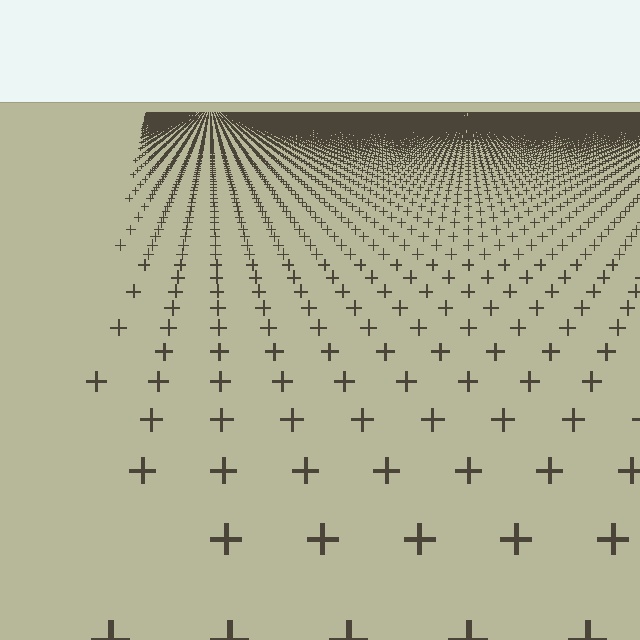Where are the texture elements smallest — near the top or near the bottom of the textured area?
Near the top.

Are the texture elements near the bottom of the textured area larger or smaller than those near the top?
Larger. Near the bottom, elements are closer to the viewer and appear at a bigger on-screen size.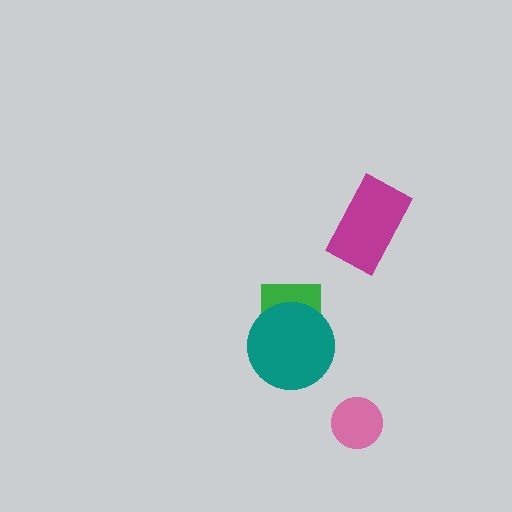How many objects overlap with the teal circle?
1 object overlaps with the teal circle.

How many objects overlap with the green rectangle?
1 object overlaps with the green rectangle.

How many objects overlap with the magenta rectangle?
0 objects overlap with the magenta rectangle.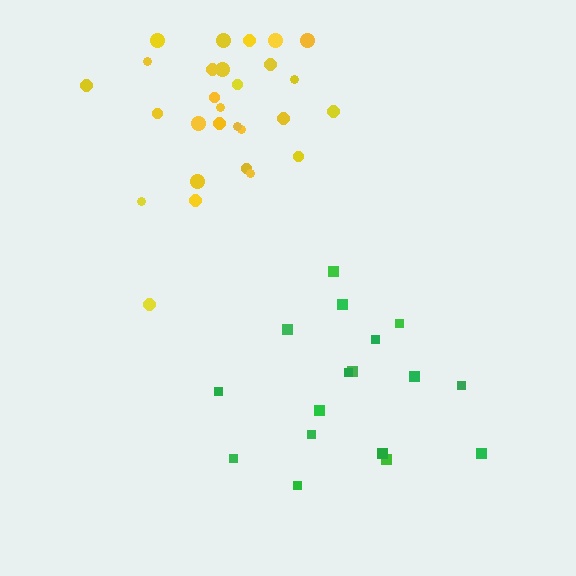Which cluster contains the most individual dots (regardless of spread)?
Yellow (28).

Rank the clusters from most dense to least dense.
yellow, green.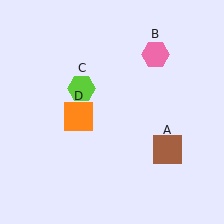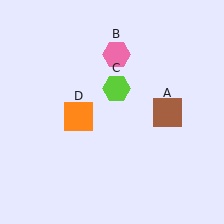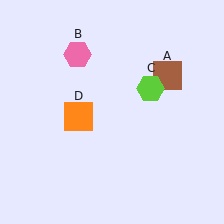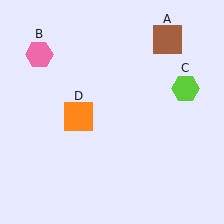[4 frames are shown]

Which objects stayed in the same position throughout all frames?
Orange square (object D) remained stationary.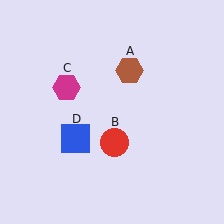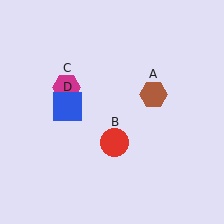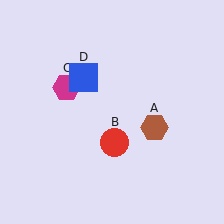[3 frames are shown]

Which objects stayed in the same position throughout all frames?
Red circle (object B) and magenta hexagon (object C) remained stationary.